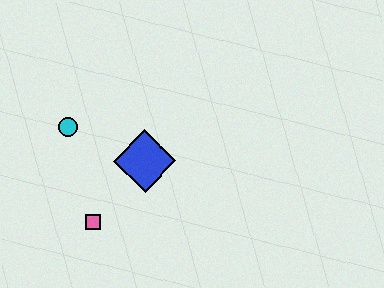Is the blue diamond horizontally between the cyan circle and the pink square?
No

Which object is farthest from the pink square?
The cyan circle is farthest from the pink square.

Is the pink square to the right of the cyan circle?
Yes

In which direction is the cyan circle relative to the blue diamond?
The cyan circle is to the left of the blue diamond.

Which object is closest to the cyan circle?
The blue diamond is closest to the cyan circle.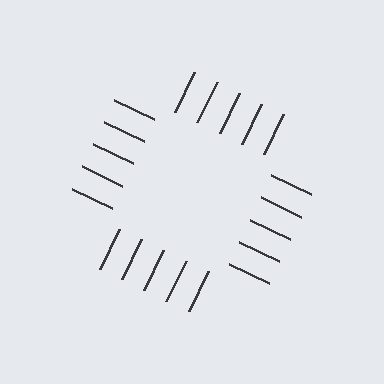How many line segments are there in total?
20 — 5 along each of the 4 edges.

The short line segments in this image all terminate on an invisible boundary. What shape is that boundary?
An illusory square — the line segments terminate on its edges but no continuous stroke is drawn.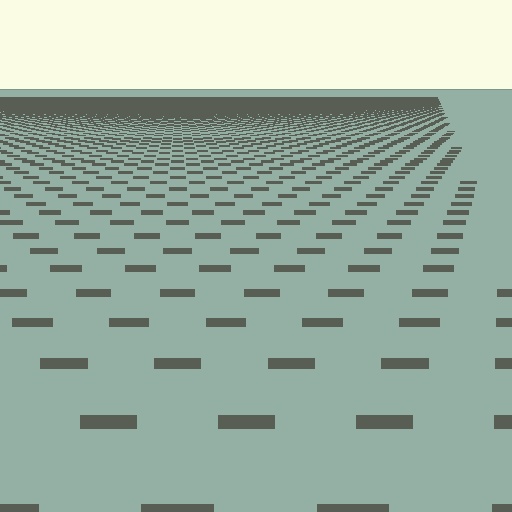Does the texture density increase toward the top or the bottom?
Density increases toward the top.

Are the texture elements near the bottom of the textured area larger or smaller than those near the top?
Larger. Near the bottom, elements are closer to the viewer and appear at a bigger on-screen size.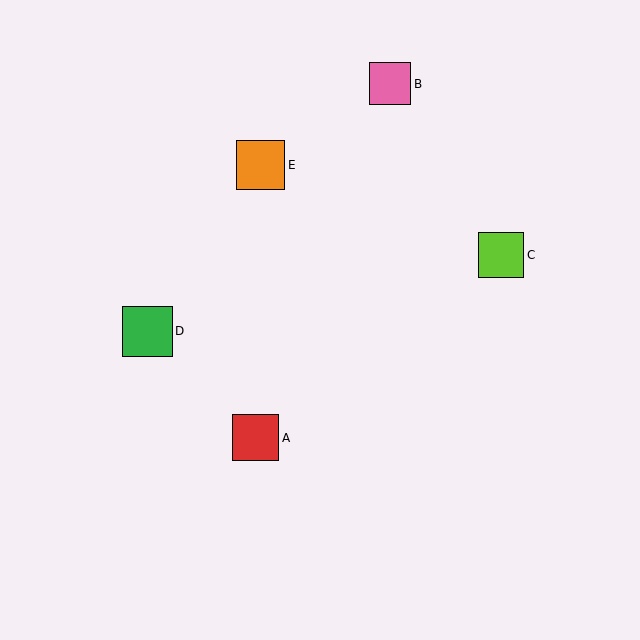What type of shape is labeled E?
Shape E is an orange square.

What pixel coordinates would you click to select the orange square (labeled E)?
Click at (260, 165) to select the orange square E.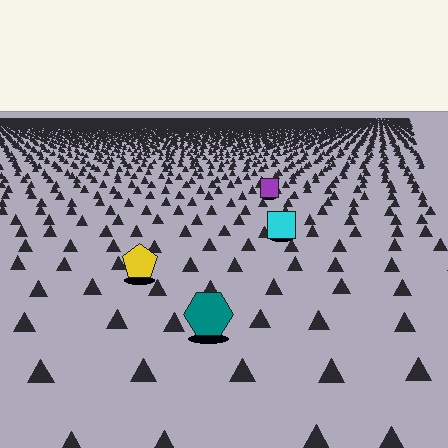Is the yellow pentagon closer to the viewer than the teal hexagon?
No. The teal hexagon is closer — you can tell from the texture gradient: the ground texture is coarser near it.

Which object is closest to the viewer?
The teal hexagon is closest. The texture marks near it are larger and more spread out.